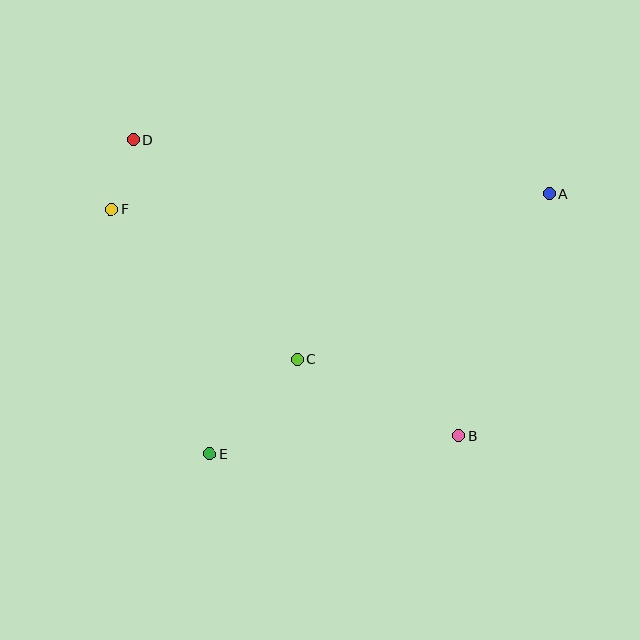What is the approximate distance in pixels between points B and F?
The distance between B and F is approximately 415 pixels.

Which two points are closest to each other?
Points D and F are closest to each other.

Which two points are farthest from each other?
Points B and D are farthest from each other.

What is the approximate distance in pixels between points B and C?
The distance between B and C is approximately 179 pixels.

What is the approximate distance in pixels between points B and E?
The distance between B and E is approximately 250 pixels.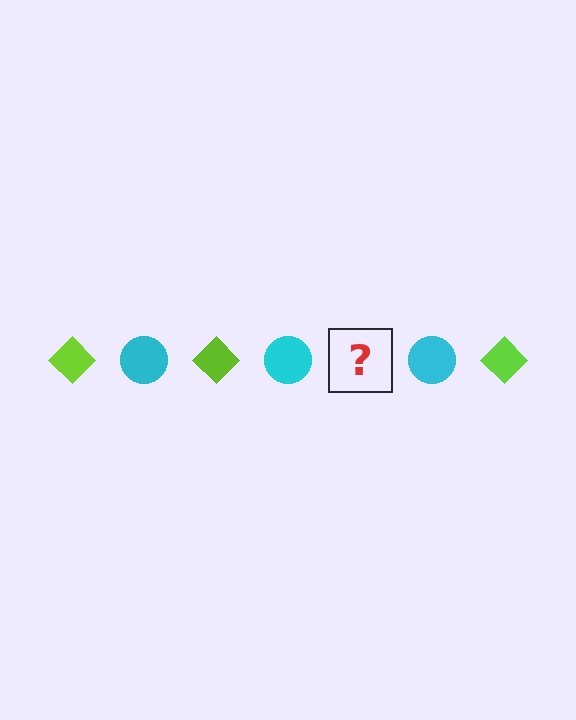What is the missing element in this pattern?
The missing element is a lime diamond.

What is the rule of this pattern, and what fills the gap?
The rule is that the pattern alternates between lime diamond and cyan circle. The gap should be filled with a lime diamond.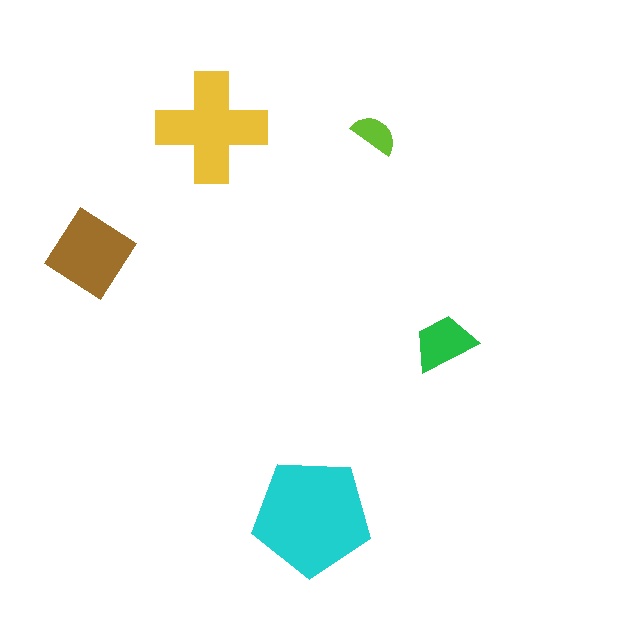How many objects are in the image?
There are 5 objects in the image.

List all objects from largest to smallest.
The cyan pentagon, the yellow cross, the brown diamond, the green trapezoid, the lime semicircle.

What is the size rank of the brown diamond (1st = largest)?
3rd.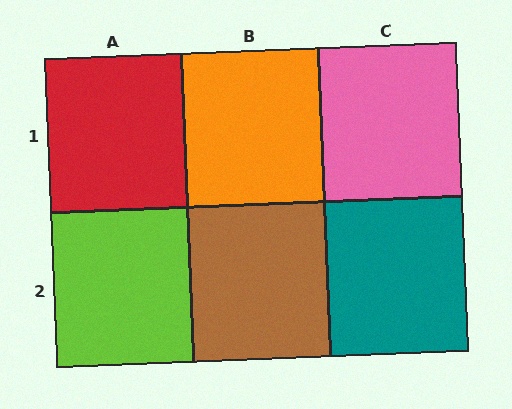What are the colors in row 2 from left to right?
Lime, brown, teal.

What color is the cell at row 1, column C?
Pink.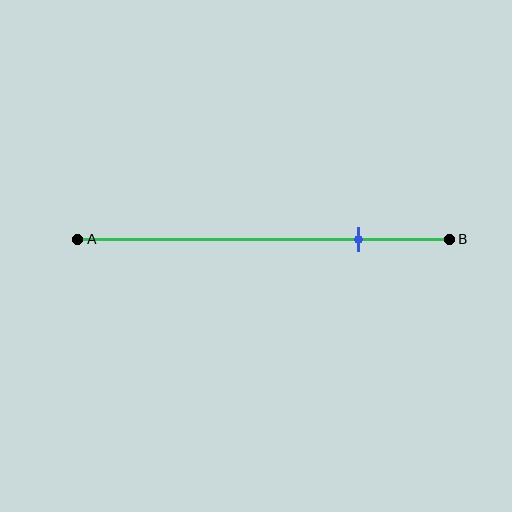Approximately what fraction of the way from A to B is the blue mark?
The blue mark is approximately 75% of the way from A to B.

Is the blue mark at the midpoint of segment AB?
No, the mark is at about 75% from A, not at the 50% midpoint.